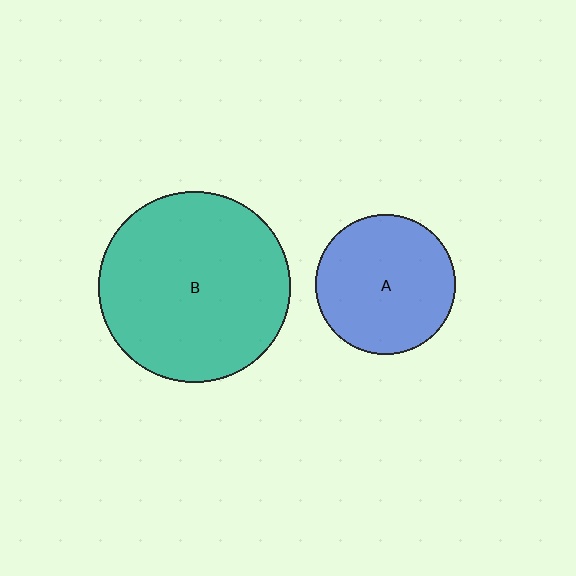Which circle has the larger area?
Circle B (teal).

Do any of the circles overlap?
No, none of the circles overlap.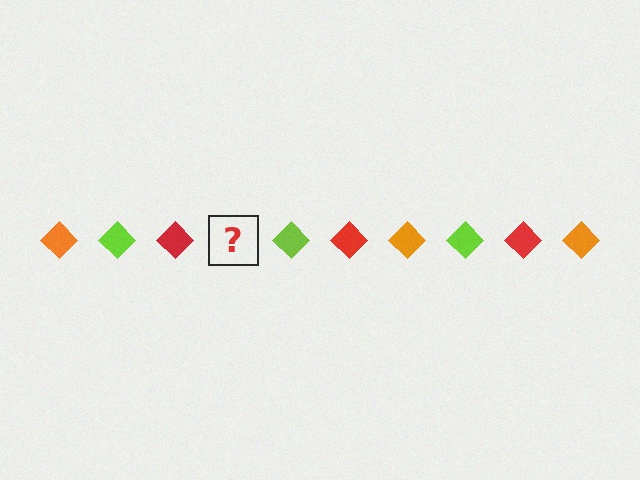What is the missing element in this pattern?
The missing element is an orange diamond.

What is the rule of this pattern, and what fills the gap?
The rule is that the pattern cycles through orange, lime, red diamonds. The gap should be filled with an orange diamond.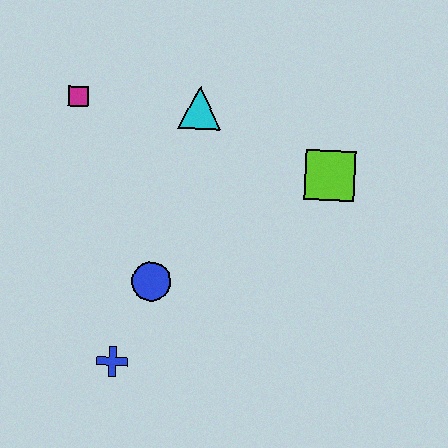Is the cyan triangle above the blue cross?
Yes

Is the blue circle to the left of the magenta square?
No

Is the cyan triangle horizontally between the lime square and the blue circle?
Yes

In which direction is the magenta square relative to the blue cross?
The magenta square is above the blue cross.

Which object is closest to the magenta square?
The cyan triangle is closest to the magenta square.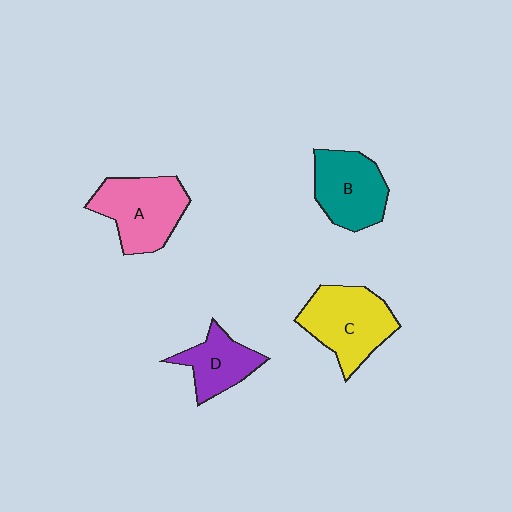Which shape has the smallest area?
Shape D (purple).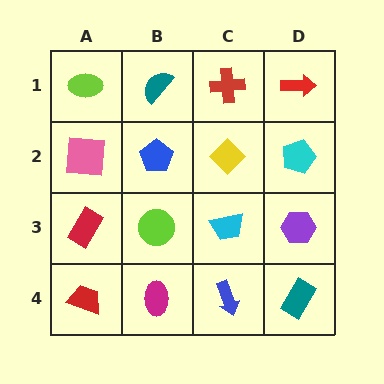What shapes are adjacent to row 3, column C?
A yellow diamond (row 2, column C), a blue arrow (row 4, column C), a lime circle (row 3, column B), a purple hexagon (row 3, column D).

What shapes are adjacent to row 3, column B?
A blue pentagon (row 2, column B), a magenta ellipse (row 4, column B), a red rectangle (row 3, column A), a cyan trapezoid (row 3, column C).